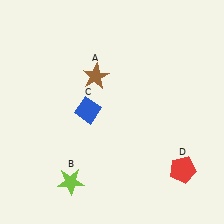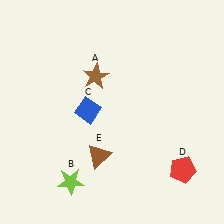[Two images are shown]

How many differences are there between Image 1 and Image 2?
There is 1 difference between the two images.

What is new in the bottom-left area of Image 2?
A brown triangle (E) was added in the bottom-left area of Image 2.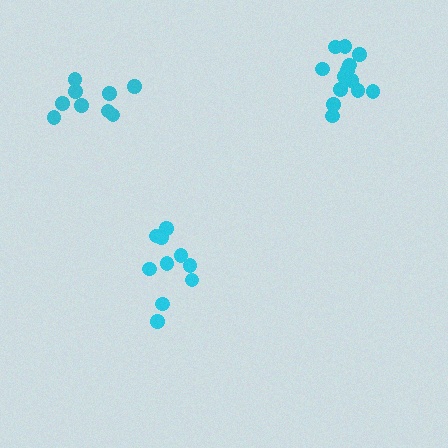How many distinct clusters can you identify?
There are 3 distinct clusters.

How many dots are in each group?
Group 1: 10 dots, Group 2: 9 dots, Group 3: 13 dots (32 total).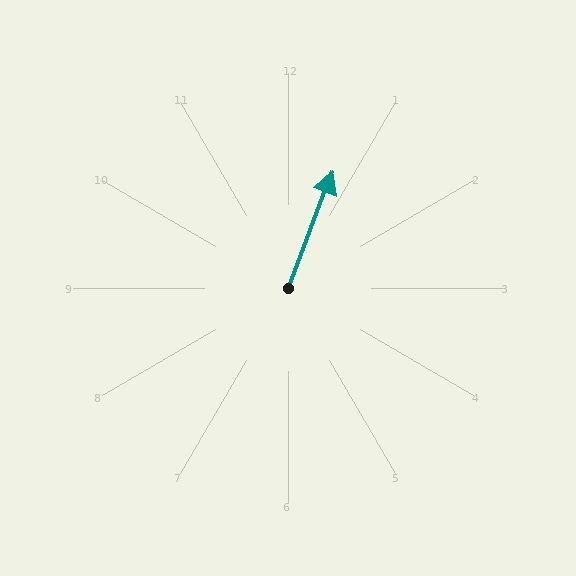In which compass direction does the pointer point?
North.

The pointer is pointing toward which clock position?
Roughly 1 o'clock.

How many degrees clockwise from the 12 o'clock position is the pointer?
Approximately 21 degrees.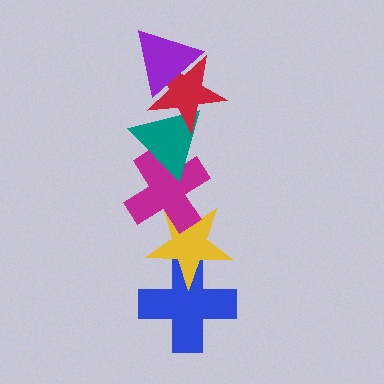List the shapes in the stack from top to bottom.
From top to bottom: the purple triangle, the red star, the teal triangle, the magenta cross, the yellow star, the blue cross.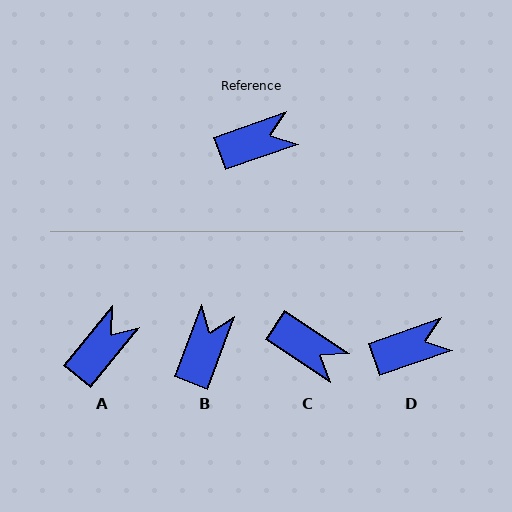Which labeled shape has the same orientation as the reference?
D.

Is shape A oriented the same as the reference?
No, it is off by about 31 degrees.